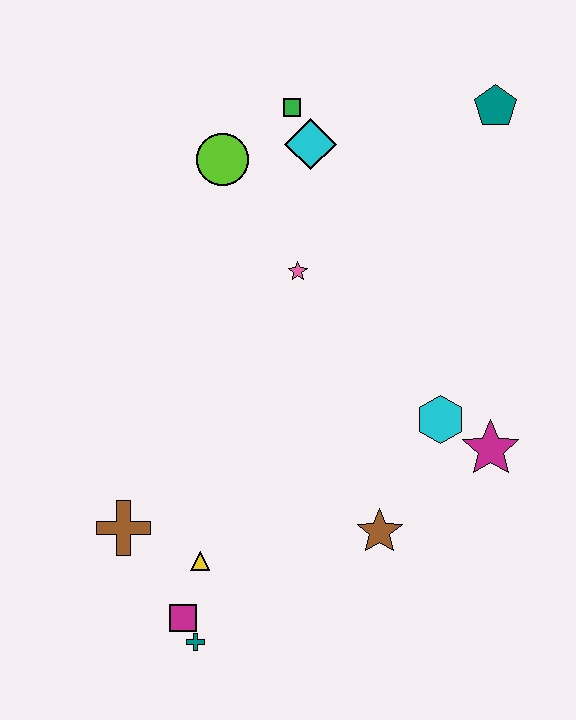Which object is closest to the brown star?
The cyan hexagon is closest to the brown star.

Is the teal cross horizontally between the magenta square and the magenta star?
Yes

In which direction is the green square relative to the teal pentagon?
The green square is to the left of the teal pentagon.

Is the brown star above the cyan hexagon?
No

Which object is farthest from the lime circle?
The teal cross is farthest from the lime circle.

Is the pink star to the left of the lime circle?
No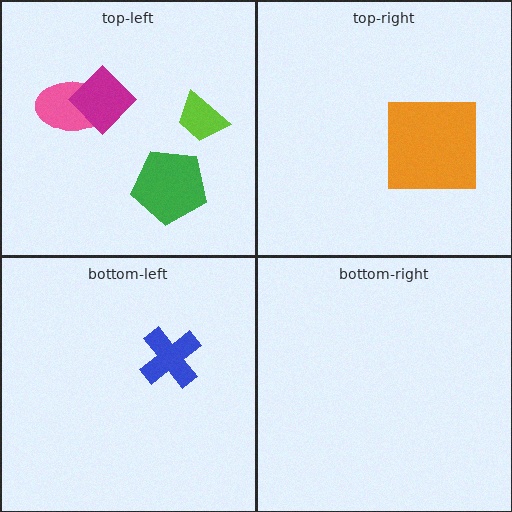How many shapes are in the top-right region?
1.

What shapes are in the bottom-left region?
The blue cross.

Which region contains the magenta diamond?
The top-left region.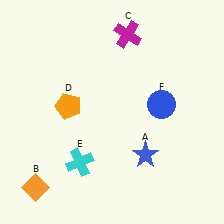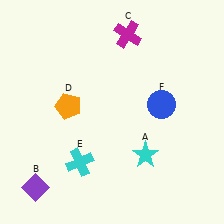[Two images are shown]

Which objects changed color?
A changed from blue to cyan. B changed from orange to purple.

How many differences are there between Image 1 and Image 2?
There are 2 differences between the two images.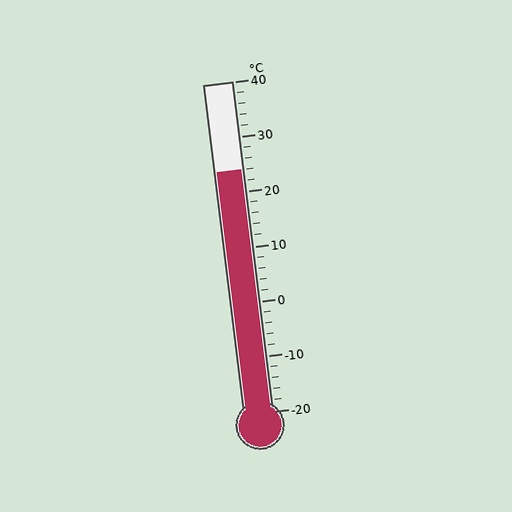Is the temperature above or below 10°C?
The temperature is above 10°C.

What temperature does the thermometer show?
The thermometer shows approximately 24°C.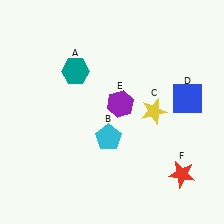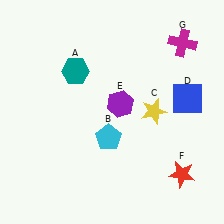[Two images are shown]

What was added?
A magenta cross (G) was added in Image 2.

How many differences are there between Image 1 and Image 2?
There is 1 difference between the two images.